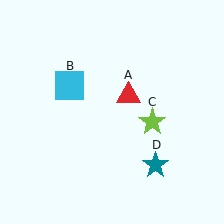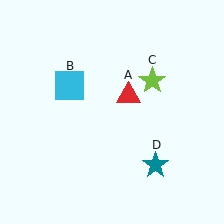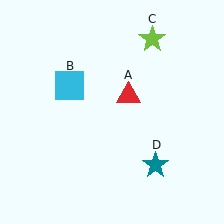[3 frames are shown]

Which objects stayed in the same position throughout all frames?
Red triangle (object A) and cyan square (object B) and teal star (object D) remained stationary.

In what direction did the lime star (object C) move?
The lime star (object C) moved up.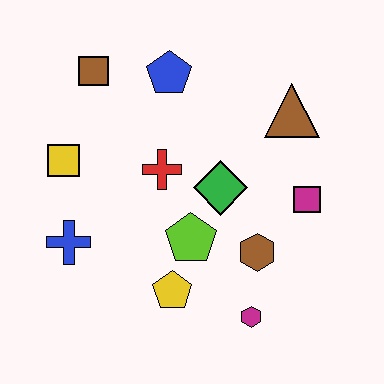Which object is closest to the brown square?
The blue pentagon is closest to the brown square.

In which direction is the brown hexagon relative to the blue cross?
The brown hexagon is to the right of the blue cross.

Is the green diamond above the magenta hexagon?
Yes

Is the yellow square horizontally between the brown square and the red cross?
No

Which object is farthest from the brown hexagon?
The brown square is farthest from the brown hexagon.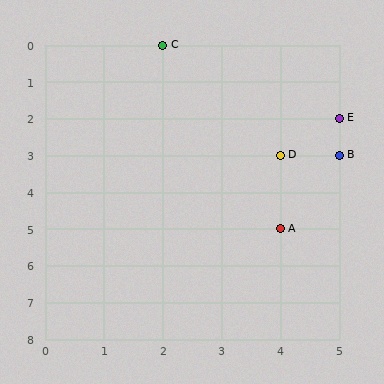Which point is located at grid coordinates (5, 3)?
Point B is at (5, 3).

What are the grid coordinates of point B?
Point B is at grid coordinates (5, 3).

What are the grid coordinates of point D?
Point D is at grid coordinates (4, 3).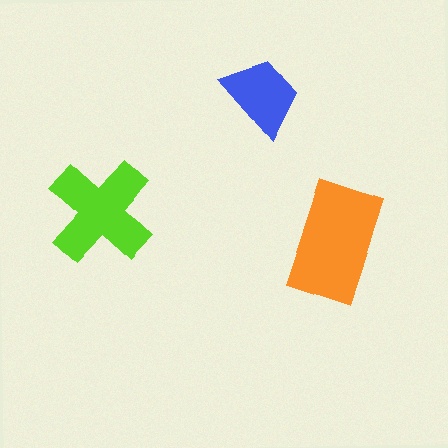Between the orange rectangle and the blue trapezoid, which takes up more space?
The orange rectangle.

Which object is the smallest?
The blue trapezoid.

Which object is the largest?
The orange rectangle.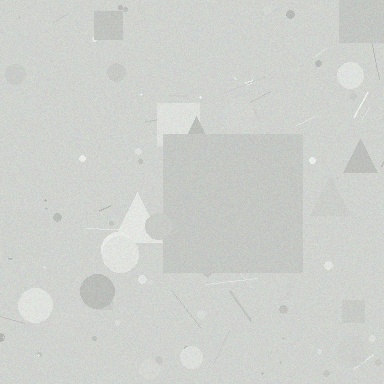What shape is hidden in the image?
A square is hidden in the image.